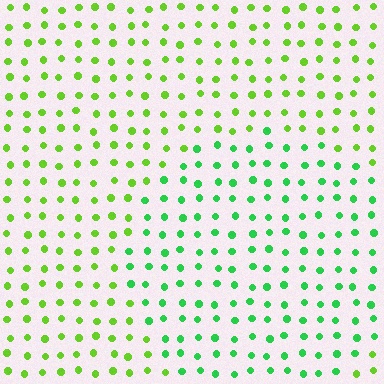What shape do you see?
I see a circle.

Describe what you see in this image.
The image is filled with small lime elements in a uniform arrangement. A circle-shaped region is visible where the elements are tinted to a slightly different hue, forming a subtle color boundary.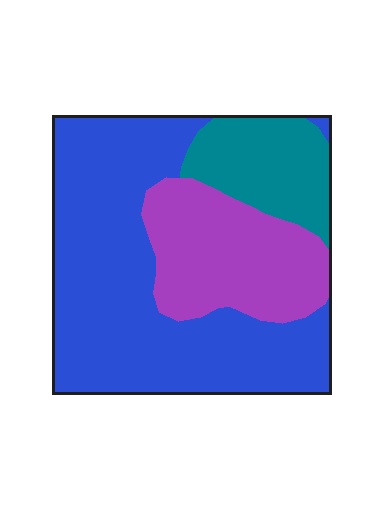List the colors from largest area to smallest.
From largest to smallest: blue, purple, teal.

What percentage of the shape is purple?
Purple takes up about one quarter (1/4) of the shape.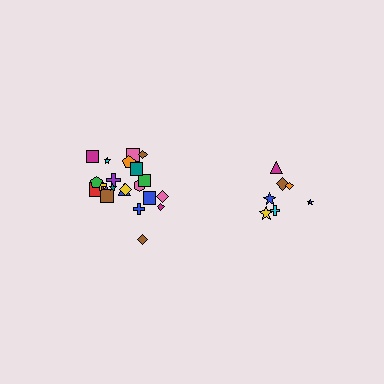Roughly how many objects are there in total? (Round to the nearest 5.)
Roughly 30 objects in total.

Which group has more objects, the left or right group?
The left group.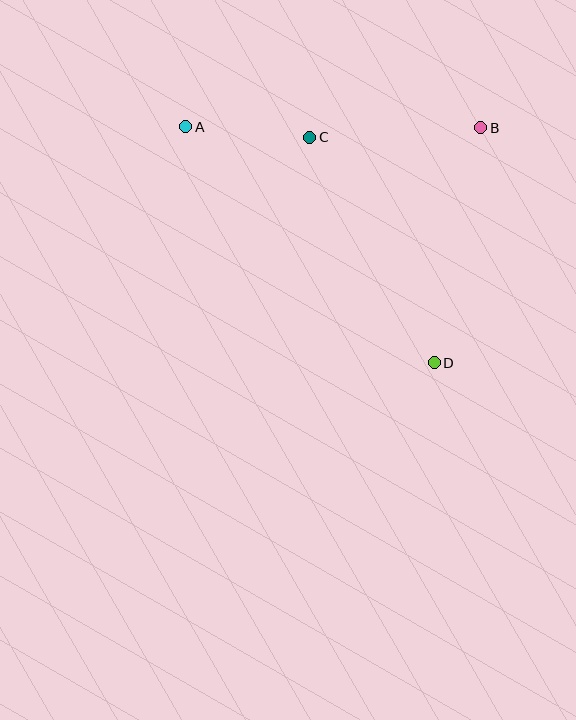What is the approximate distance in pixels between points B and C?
The distance between B and C is approximately 171 pixels.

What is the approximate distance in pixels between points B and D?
The distance between B and D is approximately 239 pixels.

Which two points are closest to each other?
Points A and C are closest to each other.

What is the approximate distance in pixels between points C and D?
The distance between C and D is approximately 257 pixels.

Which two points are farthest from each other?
Points A and D are farthest from each other.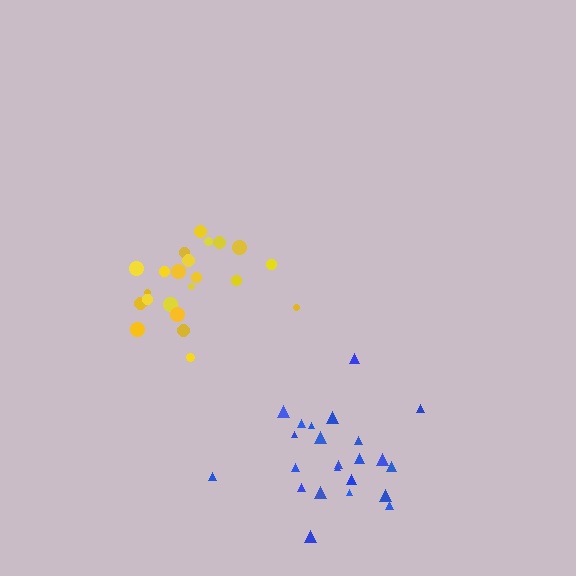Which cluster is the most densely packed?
Yellow.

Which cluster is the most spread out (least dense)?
Blue.